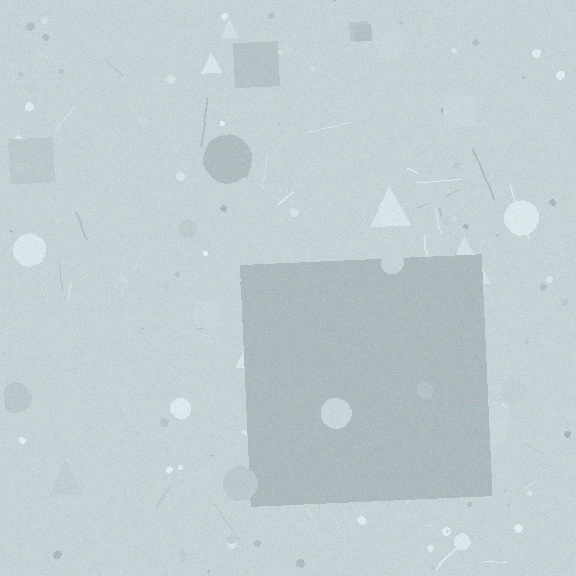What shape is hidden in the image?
A square is hidden in the image.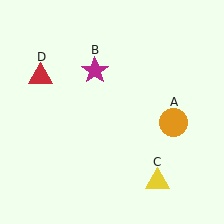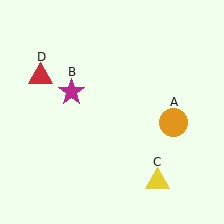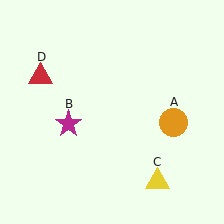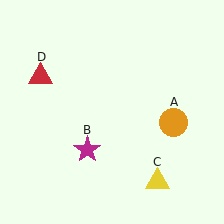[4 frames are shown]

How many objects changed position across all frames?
1 object changed position: magenta star (object B).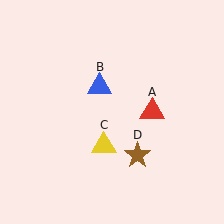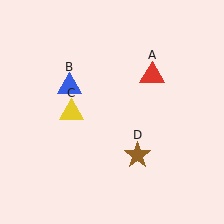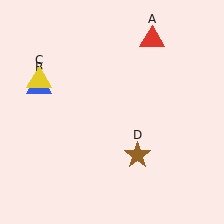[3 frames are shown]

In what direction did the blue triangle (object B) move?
The blue triangle (object B) moved left.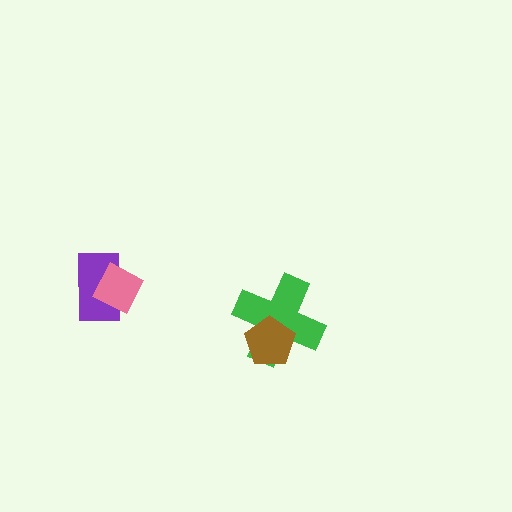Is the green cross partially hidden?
Yes, it is partially covered by another shape.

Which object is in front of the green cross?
The brown pentagon is in front of the green cross.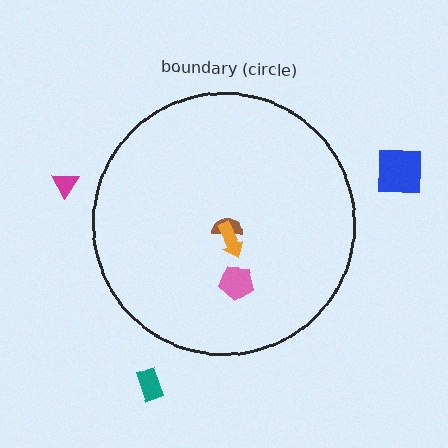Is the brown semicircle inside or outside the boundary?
Inside.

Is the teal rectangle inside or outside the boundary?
Outside.